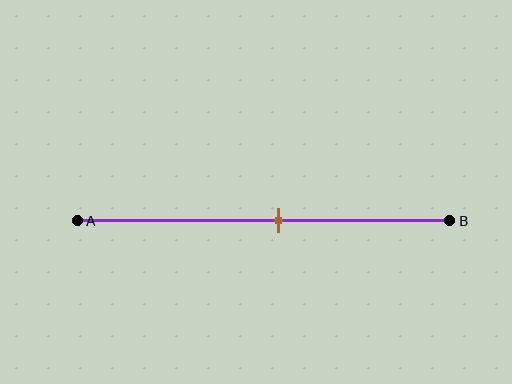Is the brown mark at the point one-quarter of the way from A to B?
No, the mark is at about 55% from A, not at the 25% one-quarter point.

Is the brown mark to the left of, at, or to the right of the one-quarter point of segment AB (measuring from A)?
The brown mark is to the right of the one-quarter point of segment AB.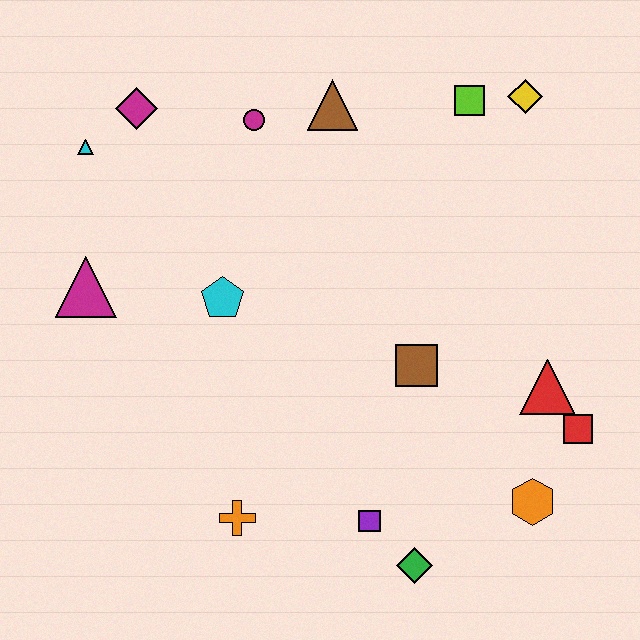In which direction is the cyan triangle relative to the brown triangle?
The cyan triangle is to the left of the brown triangle.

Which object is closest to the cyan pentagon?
The magenta triangle is closest to the cyan pentagon.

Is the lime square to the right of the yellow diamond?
No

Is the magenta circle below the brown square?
No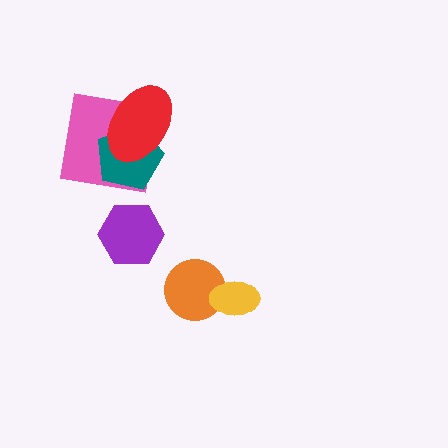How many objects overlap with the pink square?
2 objects overlap with the pink square.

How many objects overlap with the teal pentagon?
2 objects overlap with the teal pentagon.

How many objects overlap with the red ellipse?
2 objects overlap with the red ellipse.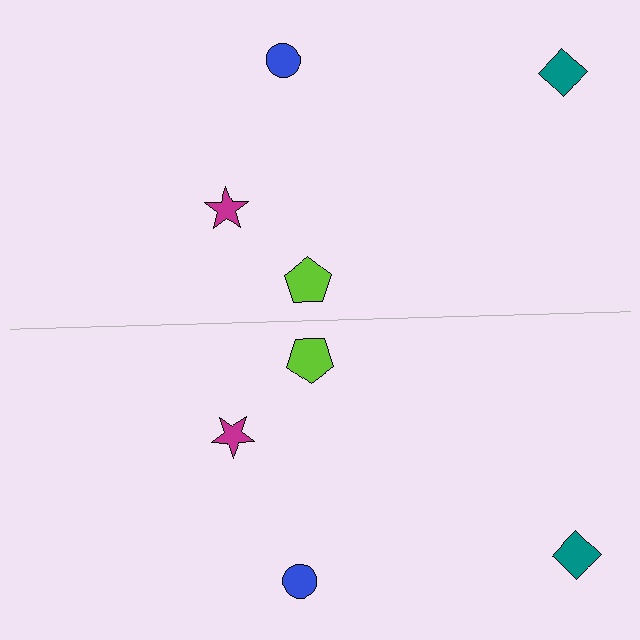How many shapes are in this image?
There are 8 shapes in this image.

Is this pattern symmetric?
Yes, this pattern has bilateral (reflection) symmetry.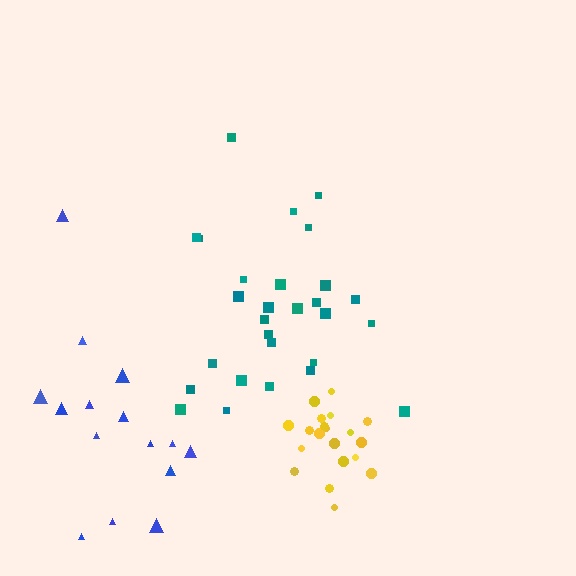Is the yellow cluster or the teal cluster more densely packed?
Yellow.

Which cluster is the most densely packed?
Yellow.